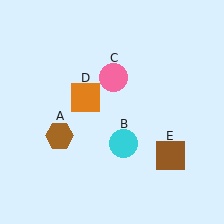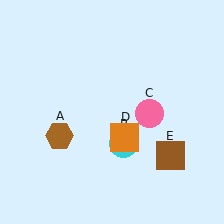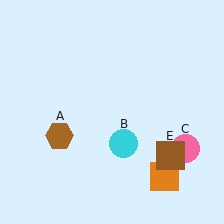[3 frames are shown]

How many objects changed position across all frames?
2 objects changed position: pink circle (object C), orange square (object D).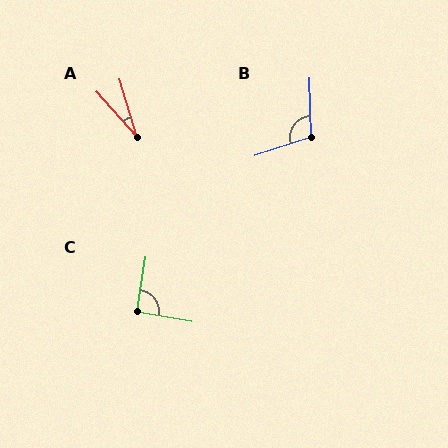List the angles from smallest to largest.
A (25°), C (91°), B (107°).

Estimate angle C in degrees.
Approximately 91 degrees.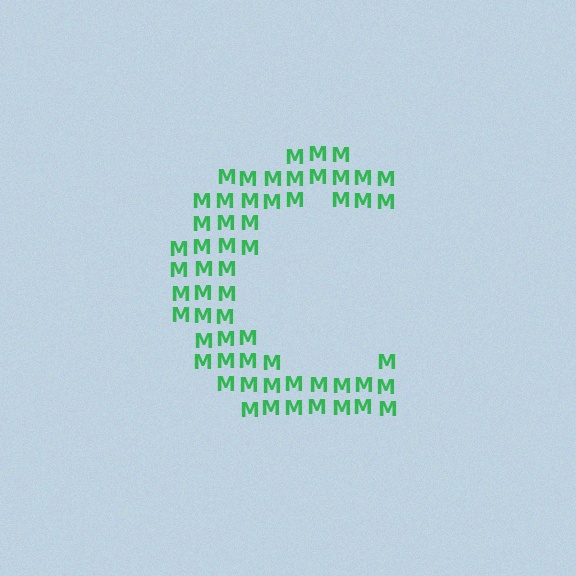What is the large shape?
The large shape is the letter C.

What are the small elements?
The small elements are letter M's.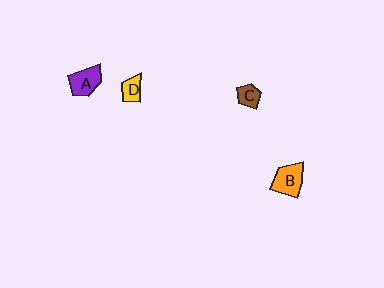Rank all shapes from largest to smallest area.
From largest to smallest: B (orange), A (purple), D (yellow), C (brown).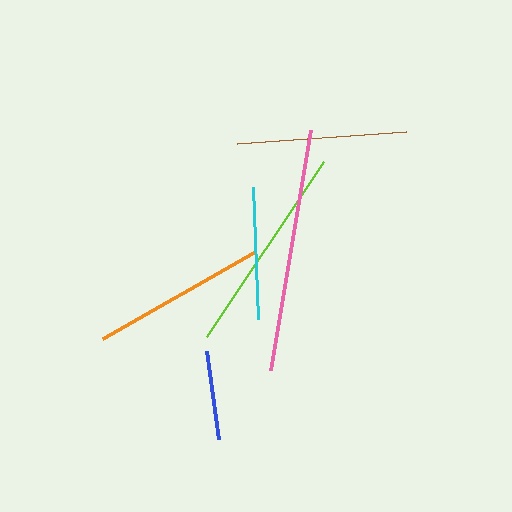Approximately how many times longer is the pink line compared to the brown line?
The pink line is approximately 1.4 times the length of the brown line.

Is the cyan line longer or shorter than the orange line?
The orange line is longer than the cyan line.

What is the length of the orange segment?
The orange segment is approximately 174 pixels long.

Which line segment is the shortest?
The blue line is the shortest at approximately 89 pixels.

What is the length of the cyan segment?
The cyan segment is approximately 131 pixels long.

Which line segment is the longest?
The pink line is the longest at approximately 243 pixels.